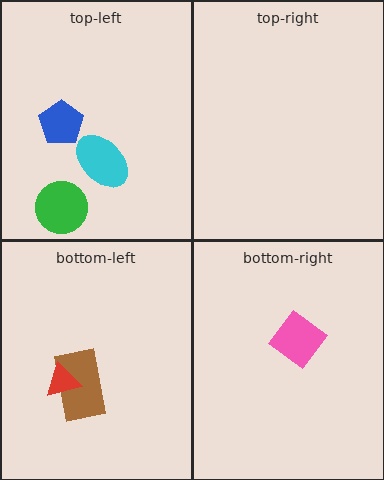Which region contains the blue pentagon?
The top-left region.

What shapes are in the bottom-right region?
The pink diamond.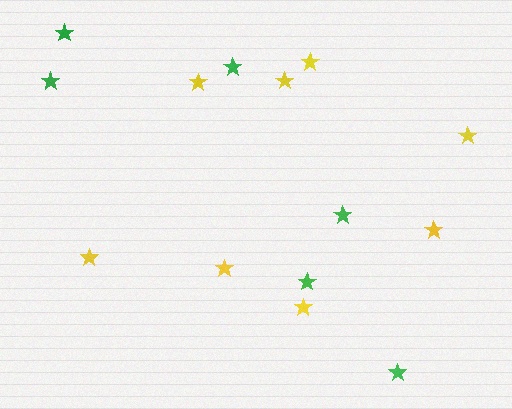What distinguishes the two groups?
There are 2 groups: one group of yellow stars (8) and one group of green stars (6).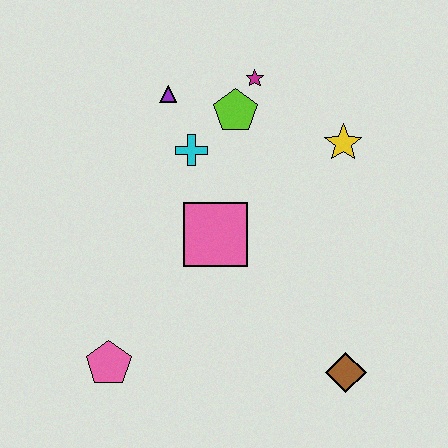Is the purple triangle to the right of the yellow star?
No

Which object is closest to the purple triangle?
The cyan cross is closest to the purple triangle.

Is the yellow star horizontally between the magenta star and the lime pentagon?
No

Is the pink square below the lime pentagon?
Yes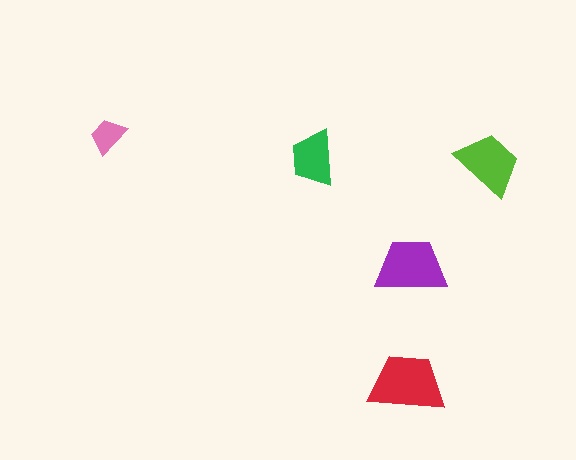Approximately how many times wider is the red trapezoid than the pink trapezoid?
About 2 times wider.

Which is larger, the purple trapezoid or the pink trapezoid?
The purple one.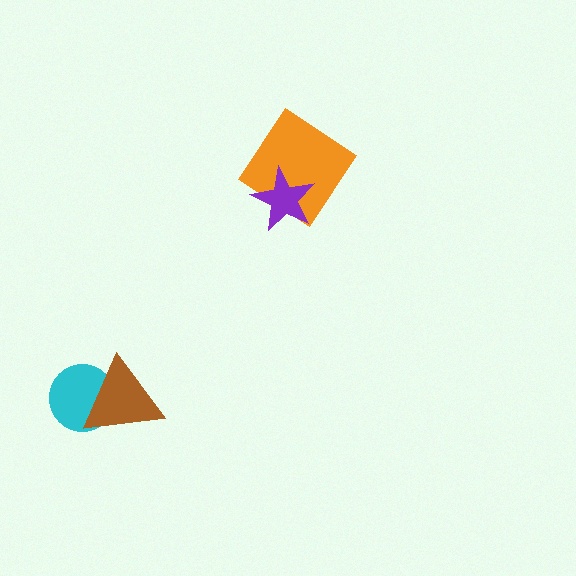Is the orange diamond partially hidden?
Yes, it is partially covered by another shape.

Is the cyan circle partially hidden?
Yes, it is partially covered by another shape.